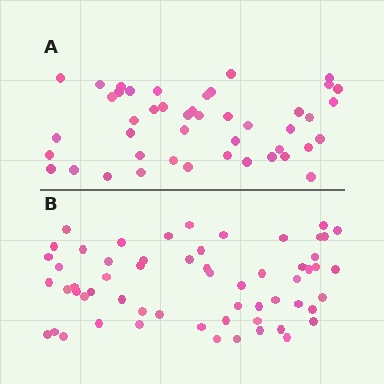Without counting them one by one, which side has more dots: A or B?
Region B (the bottom region) has more dots.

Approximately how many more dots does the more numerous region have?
Region B has approximately 15 more dots than region A.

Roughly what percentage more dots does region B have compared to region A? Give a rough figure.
About 30% more.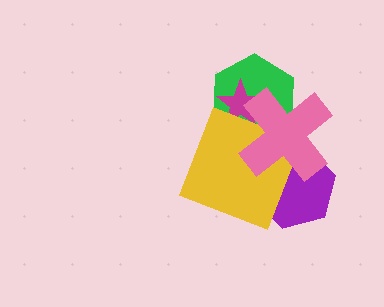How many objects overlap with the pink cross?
4 objects overlap with the pink cross.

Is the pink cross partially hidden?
No, no other shape covers it.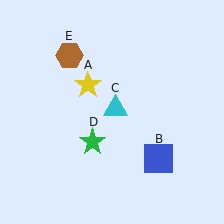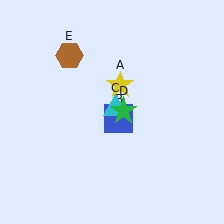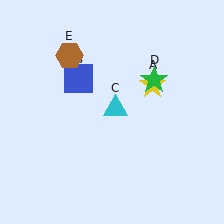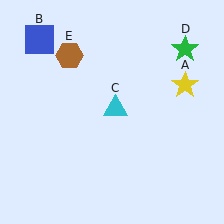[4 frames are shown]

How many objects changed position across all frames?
3 objects changed position: yellow star (object A), blue square (object B), green star (object D).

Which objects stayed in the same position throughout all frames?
Cyan triangle (object C) and brown hexagon (object E) remained stationary.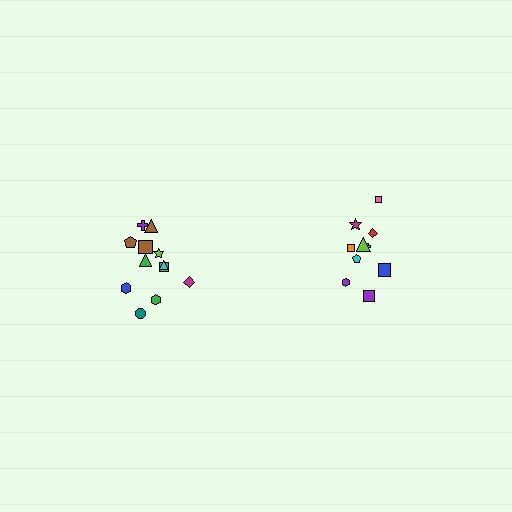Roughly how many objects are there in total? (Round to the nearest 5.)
Roughly 20 objects in total.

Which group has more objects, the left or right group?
The left group.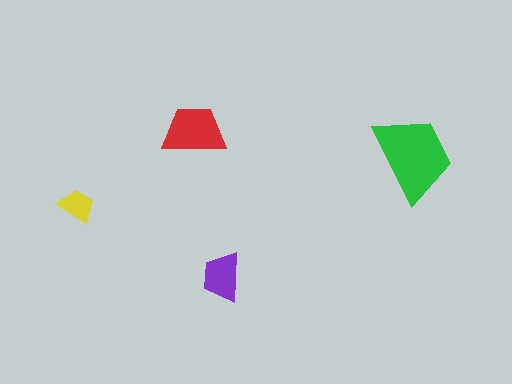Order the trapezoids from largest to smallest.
the green one, the red one, the purple one, the yellow one.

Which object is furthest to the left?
The yellow trapezoid is leftmost.